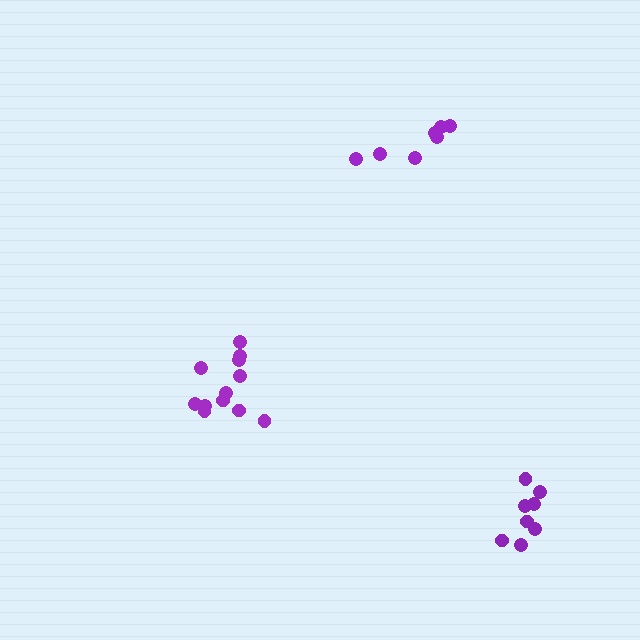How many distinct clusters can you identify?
There are 3 distinct clusters.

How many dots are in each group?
Group 1: 8 dots, Group 2: 12 dots, Group 3: 8 dots (28 total).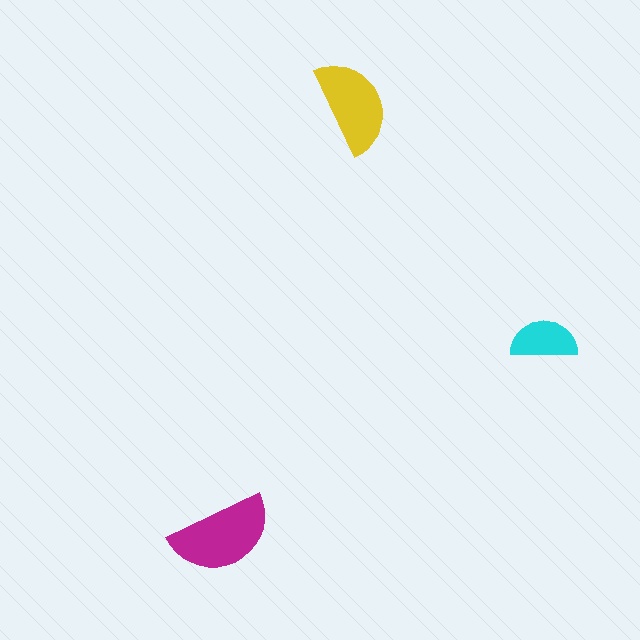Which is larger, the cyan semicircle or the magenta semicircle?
The magenta one.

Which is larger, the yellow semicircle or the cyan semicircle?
The yellow one.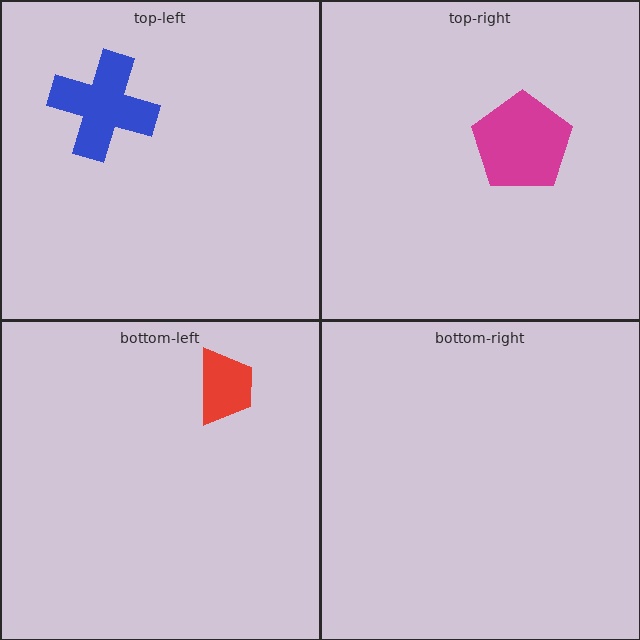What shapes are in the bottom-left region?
The red trapezoid.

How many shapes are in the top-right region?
1.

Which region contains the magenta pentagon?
The top-right region.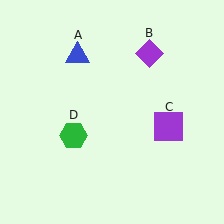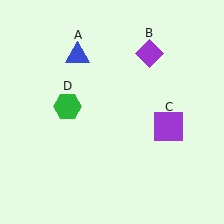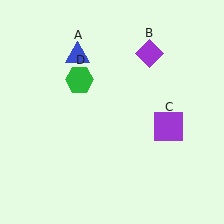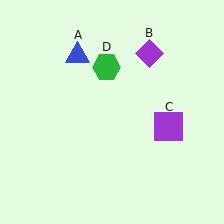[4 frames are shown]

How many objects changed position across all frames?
1 object changed position: green hexagon (object D).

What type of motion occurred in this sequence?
The green hexagon (object D) rotated clockwise around the center of the scene.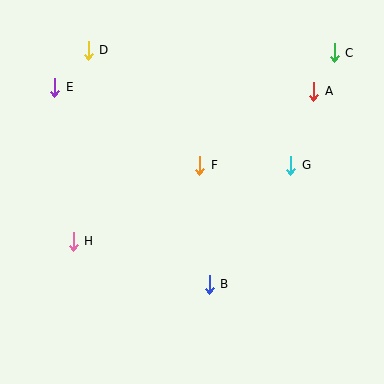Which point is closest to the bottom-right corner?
Point B is closest to the bottom-right corner.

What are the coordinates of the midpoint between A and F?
The midpoint between A and F is at (257, 128).